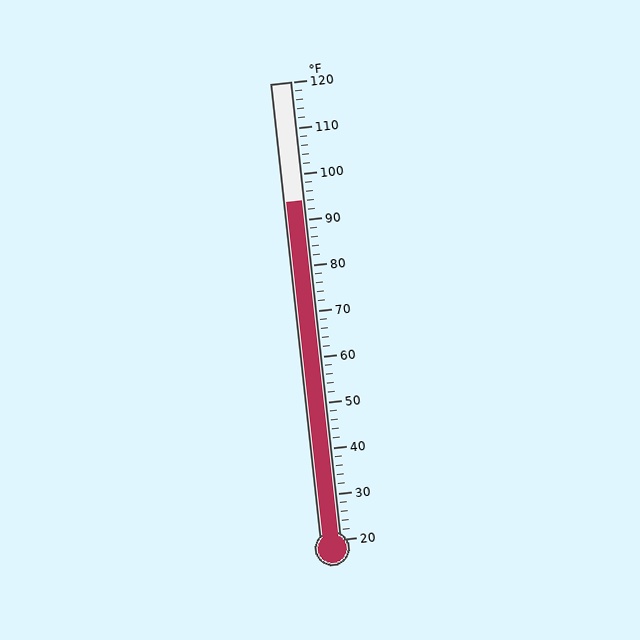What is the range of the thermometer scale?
The thermometer scale ranges from 20°F to 120°F.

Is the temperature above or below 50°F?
The temperature is above 50°F.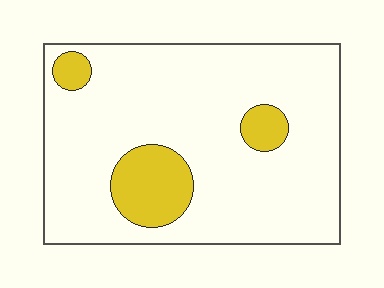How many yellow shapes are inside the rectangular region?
3.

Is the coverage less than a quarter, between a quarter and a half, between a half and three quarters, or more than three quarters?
Less than a quarter.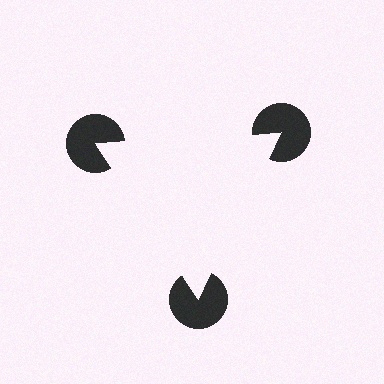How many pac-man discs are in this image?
There are 3 — one at each vertex of the illusory triangle.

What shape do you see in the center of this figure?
An illusory triangle — its edges are inferred from the aligned wedge cuts in the pac-man discs, not physically drawn.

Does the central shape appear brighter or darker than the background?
It typically appears slightly brighter than the background, even though no actual brightness change is drawn.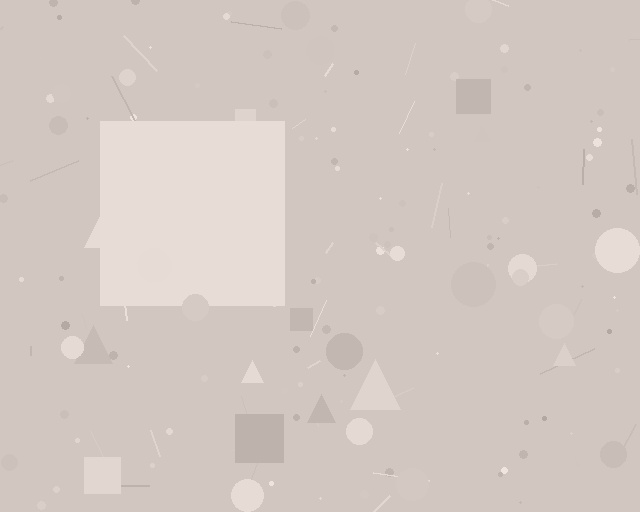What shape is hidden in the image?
A square is hidden in the image.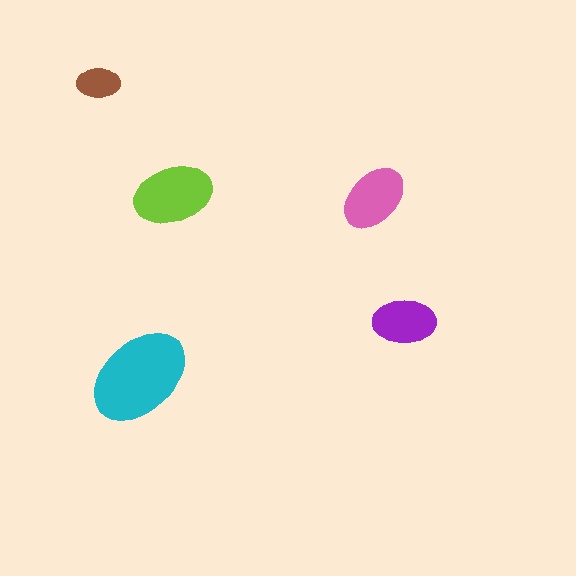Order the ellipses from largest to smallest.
the cyan one, the lime one, the pink one, the purple one, the brown one.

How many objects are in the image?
There are 5 objects in the image.